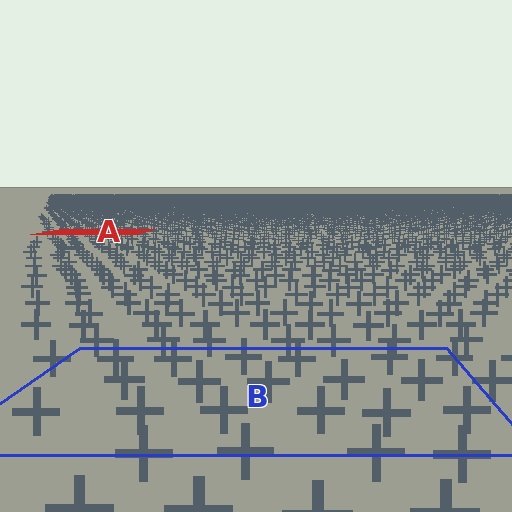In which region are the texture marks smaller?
The texture marks are smaller in region A, because it is farther away.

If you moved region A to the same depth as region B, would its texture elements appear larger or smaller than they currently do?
They would appear larger. At a closer depth, the same texture elements are projected at a bigger on-screen size.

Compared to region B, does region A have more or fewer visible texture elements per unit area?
Region A has more texture elements per unit area — they are packed more densely because it is farther away.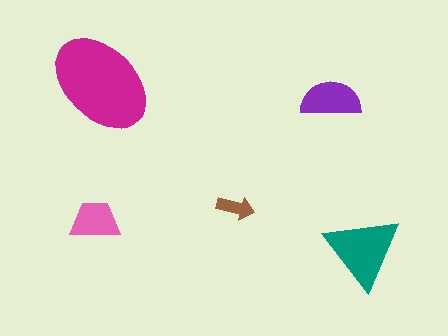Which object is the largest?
The magenta ellipse.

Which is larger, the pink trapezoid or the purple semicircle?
The purple semicircle.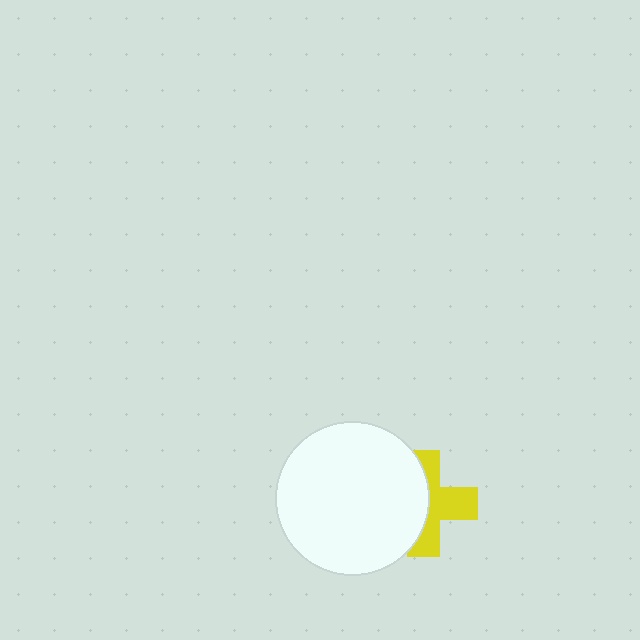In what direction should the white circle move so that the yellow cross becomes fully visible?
The white circle should move left. That is the shortest direction to clear the overlap and leave the yellow cross fully visible.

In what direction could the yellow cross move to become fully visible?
The yellow cross could move right. That would shift it out from behind the white circle entirely.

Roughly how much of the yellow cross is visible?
About half of it is visible (roughly 51%).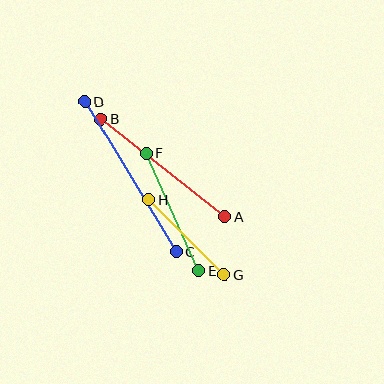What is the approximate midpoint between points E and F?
The midpoint is at approximately (173, 212) pixels.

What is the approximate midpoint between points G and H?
The midpoint is at approximately (187, 237) pixels.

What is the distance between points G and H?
The distance is approximately 106 pixels.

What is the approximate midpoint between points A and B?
The midpoint is at approximately (163, 168) pixels.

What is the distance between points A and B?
The distance is approximately 158 pixels.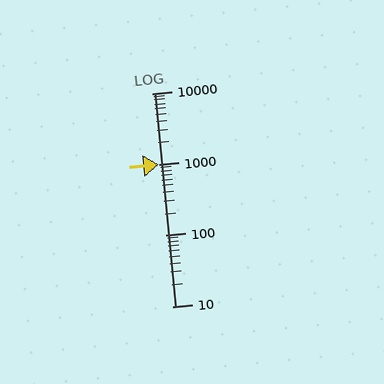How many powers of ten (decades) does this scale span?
The scale spans 3 decades, from 10 to 10000.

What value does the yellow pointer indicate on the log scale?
The pointer indicates approximately 1000.